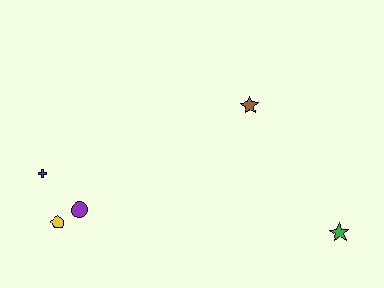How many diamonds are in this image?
There are no diamonds.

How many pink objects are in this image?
There are no pink objects.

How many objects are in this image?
There are 5 objects.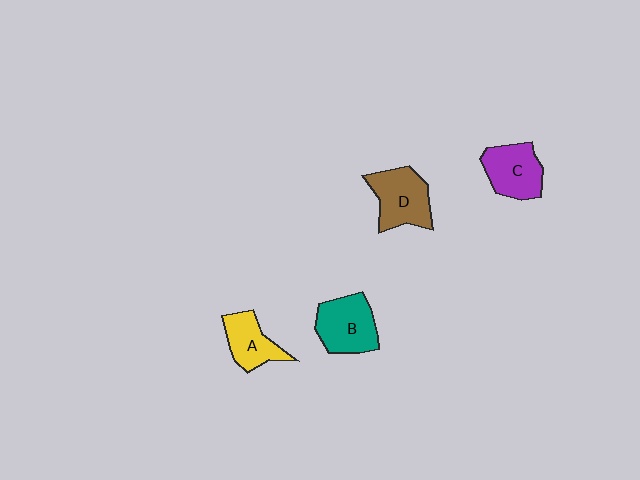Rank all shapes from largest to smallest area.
From largest to smallest: B (teal), D (brown), C (purple), A (yellow).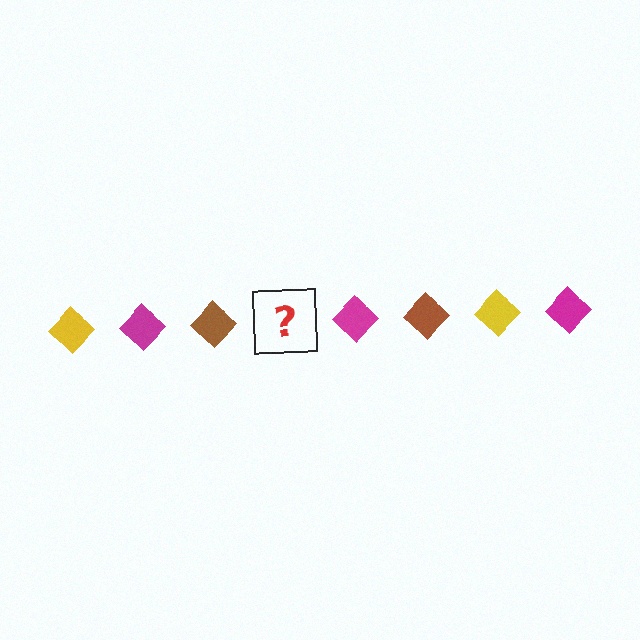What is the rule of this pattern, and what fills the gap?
The rule is that the pattern cycles through yellow, magenta, brown diamonds. The gap should be filled with a yellow diamond.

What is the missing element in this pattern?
The missing element is a yellow diamond.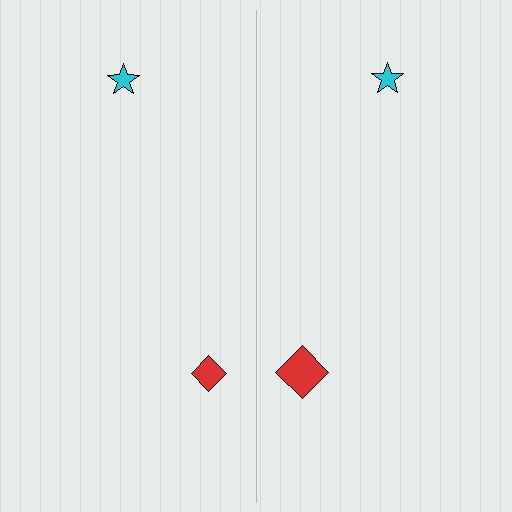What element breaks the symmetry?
The red diamond on the right side has a different size than its mirror counterpart.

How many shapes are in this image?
There are 4 shapes in this image.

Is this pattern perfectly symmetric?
No, the pattern is not perfectly symmetric. The red diamond on the right side has a different size than its mirror counterpart.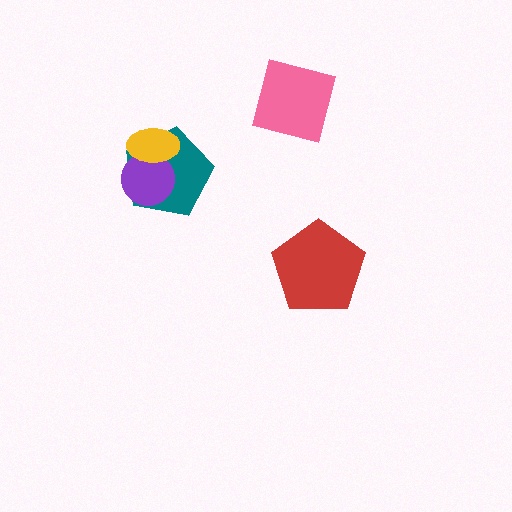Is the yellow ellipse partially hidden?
No, no other shape covers it.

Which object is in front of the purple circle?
The yellow ellipse is in front of the purple circle.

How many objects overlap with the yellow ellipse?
2 objects overlap with the yellow ellipse.